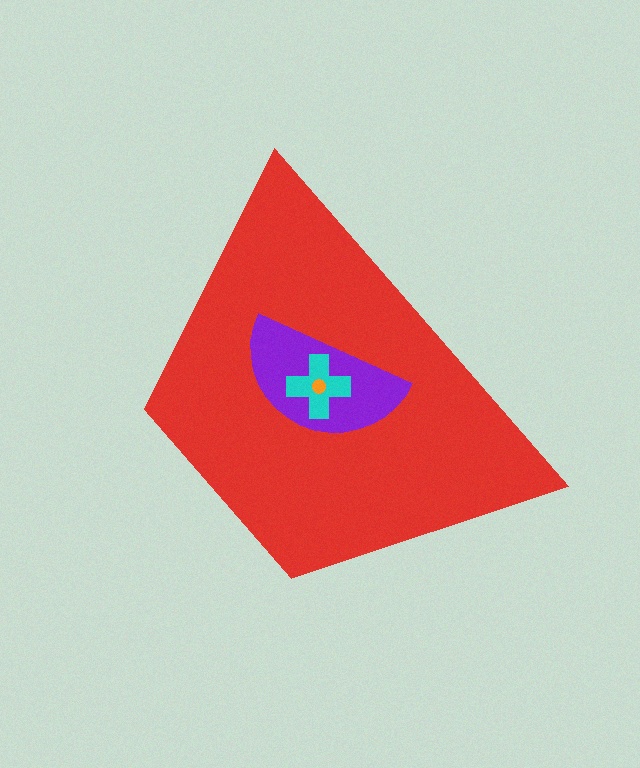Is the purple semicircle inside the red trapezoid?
Yes.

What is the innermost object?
The orange circle.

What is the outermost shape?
The red trapezoid.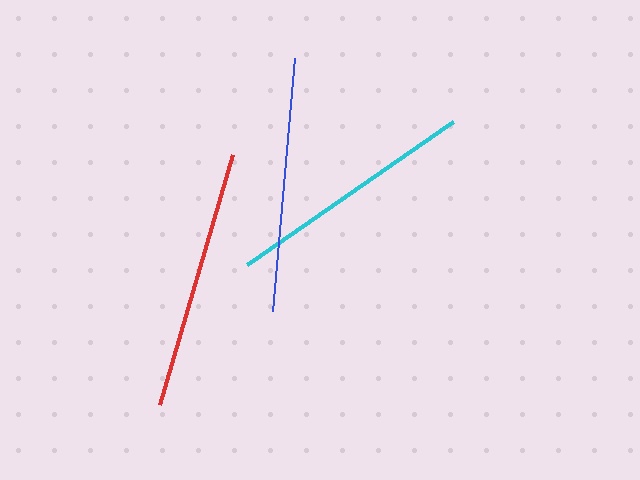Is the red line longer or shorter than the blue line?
The red line is longer than the blue line.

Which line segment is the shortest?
The cyan line is the shortest at approximately 250 pixels.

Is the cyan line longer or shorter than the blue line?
The blue line is longer than the cyan line.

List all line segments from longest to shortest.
From longest to shortest: red, blue, cyan.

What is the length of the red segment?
The red segment is approximately 260 pixels long.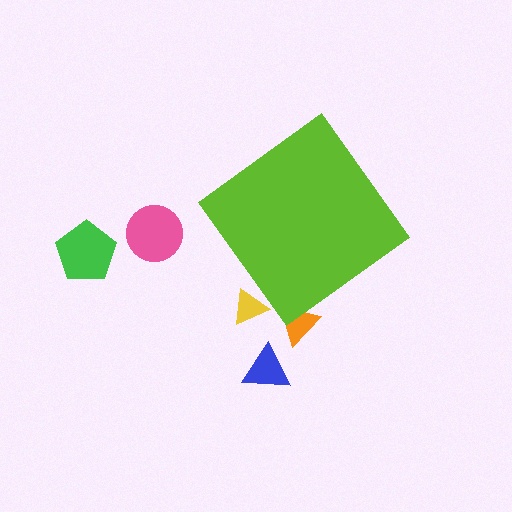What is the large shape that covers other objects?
A lime diamond.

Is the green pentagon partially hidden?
No, the green pentagon is fully visible.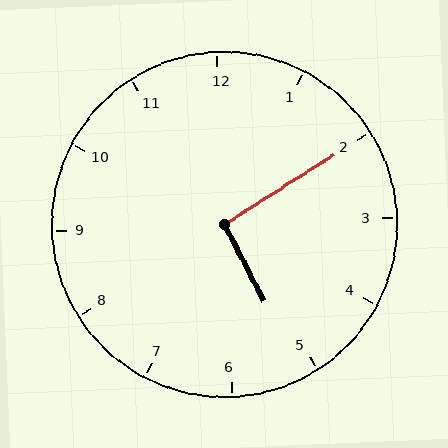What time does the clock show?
5:10.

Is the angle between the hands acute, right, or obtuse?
It is right.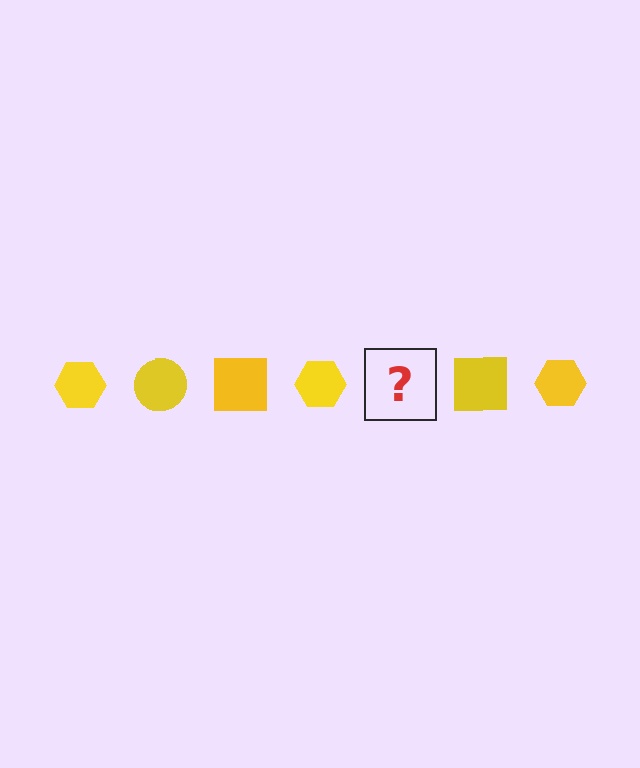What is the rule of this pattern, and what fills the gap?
The rule is that the pattern cycles through hexagon, circle, square shapes in yellow. The gap should be filled with a yellow circle.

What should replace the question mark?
The question mark should be replaced with a yellow circle.